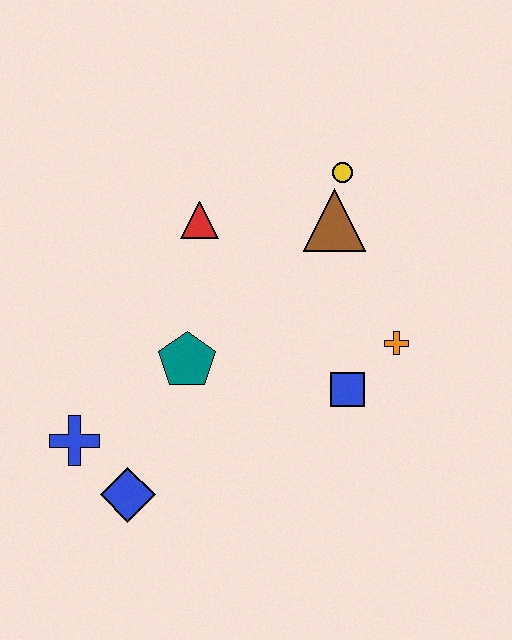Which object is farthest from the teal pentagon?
The yellow circle is farthest from the teal pentagon.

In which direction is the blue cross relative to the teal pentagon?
The blue cross is to the left of the teal pentagon.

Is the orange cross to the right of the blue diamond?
Yes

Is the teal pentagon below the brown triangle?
Yes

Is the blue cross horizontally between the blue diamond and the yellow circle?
No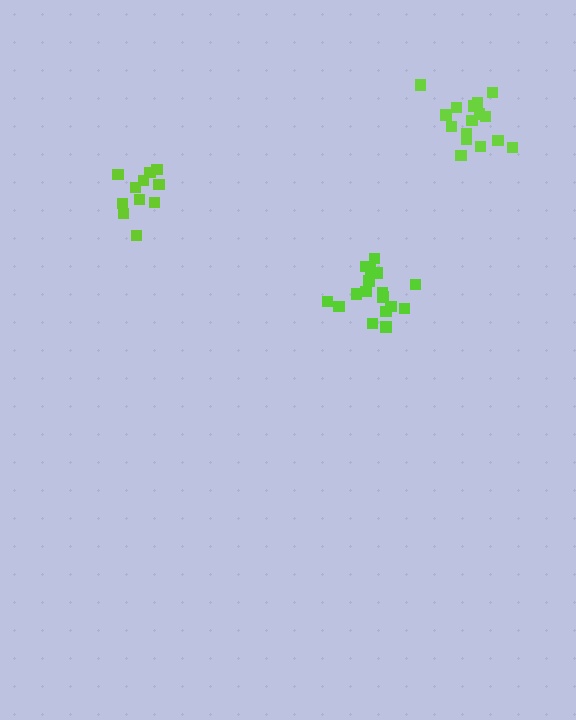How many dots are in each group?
Group 1: 16 dots, Group 2: 17 dots, Group 3: 11 dots (44 total).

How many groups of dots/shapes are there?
There are 3 groups.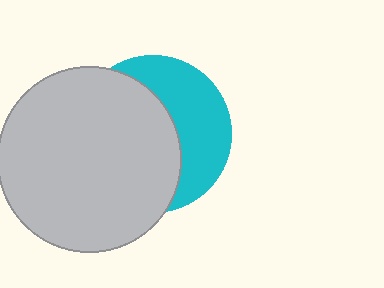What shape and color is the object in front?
The object in front is a light gray circle.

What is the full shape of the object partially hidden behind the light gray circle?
The partially hidden object is a cyan circle.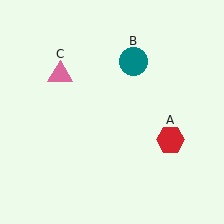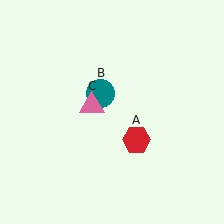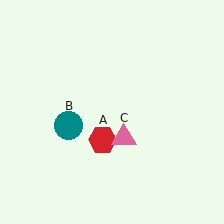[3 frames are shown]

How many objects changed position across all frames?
3 objects changed position: red hexagon (object A), teal circle (object B), pink triangle (object C).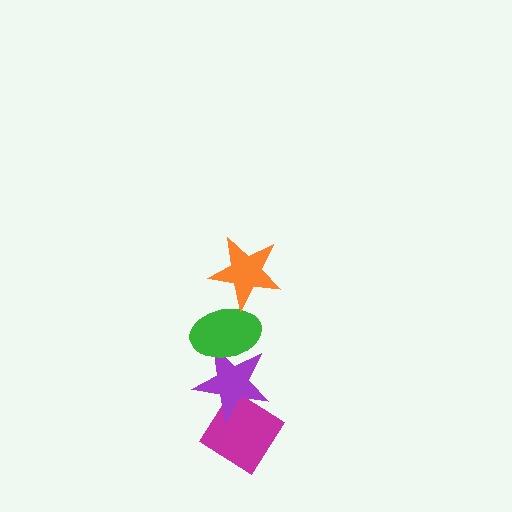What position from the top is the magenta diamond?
The magenta diamond is 4th from the top.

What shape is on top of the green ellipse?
The orange star is on top of the green ellipse.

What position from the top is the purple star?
The purple star is 3rd from the top.